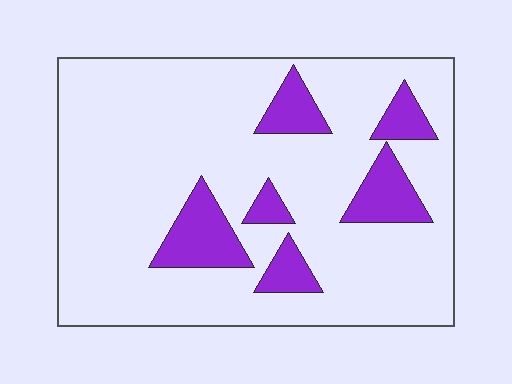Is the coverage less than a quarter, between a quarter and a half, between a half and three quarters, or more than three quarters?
Less than a quarter.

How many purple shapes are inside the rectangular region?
6.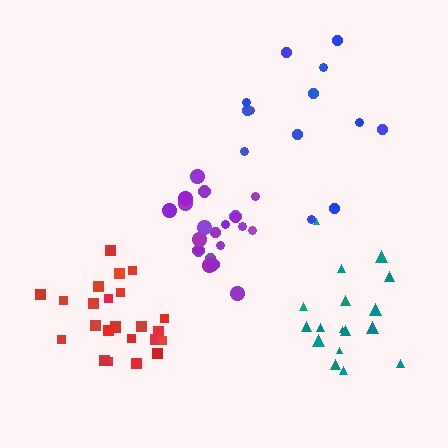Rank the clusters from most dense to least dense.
red, purple, teal, blue.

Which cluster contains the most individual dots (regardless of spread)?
Red (24).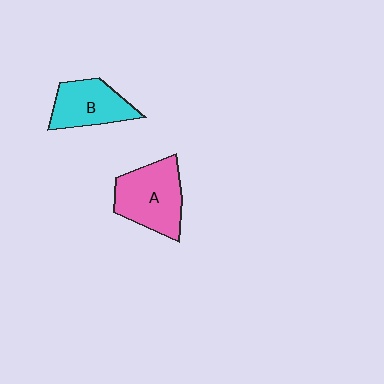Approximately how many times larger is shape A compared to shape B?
Approximately 1.3 times.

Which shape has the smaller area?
Shape B (cyan).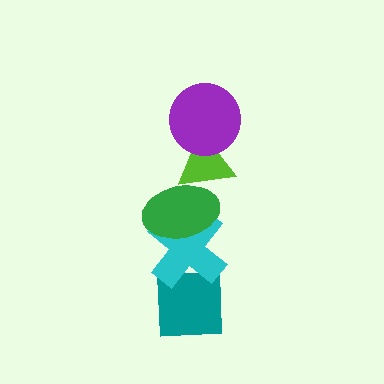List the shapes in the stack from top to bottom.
From top to bottom: the purple circle, the lime triangle, the green ellipse, the cyan cross, the teal square.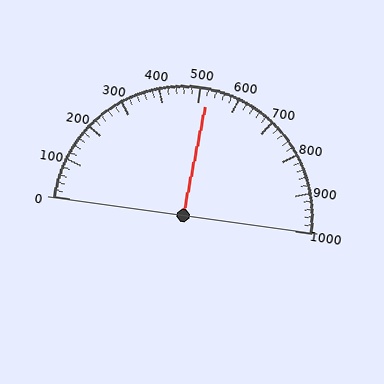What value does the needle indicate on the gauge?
The needle indicates approximately 520.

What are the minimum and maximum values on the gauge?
The gauge ranges from 0 to 1000.